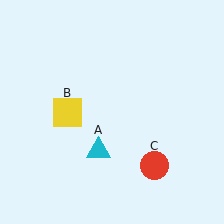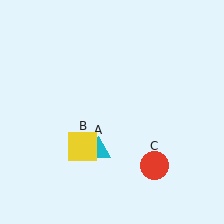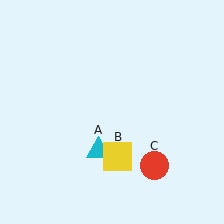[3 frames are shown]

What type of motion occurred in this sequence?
The yellow square (object B) rotated counterclockwise around the center of the scene.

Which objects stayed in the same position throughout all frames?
Cyan triangle (object A) and red circle (object C) remained stationary.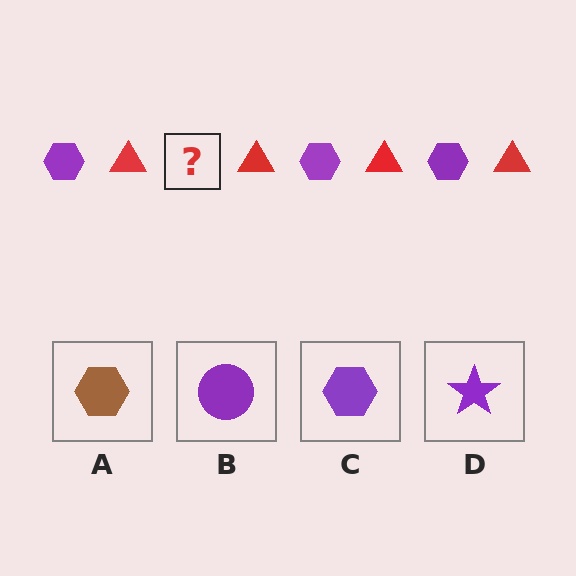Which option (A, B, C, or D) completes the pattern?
C.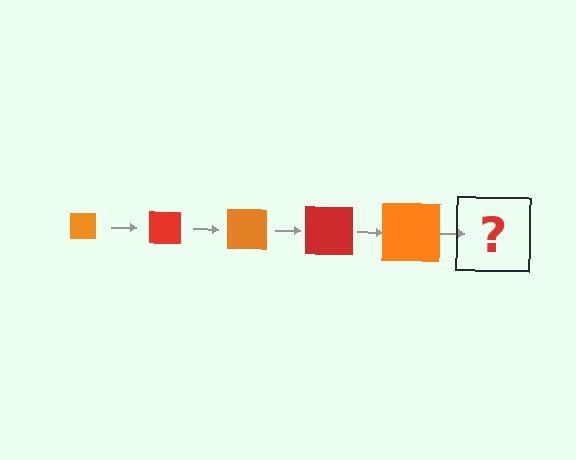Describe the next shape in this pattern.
It should be a red square, larger than the previous one.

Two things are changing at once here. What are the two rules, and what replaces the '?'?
The two rules are that the square grows larger each step and the color cycles through orange and red. The '?' should be a red square, larger than the previous one.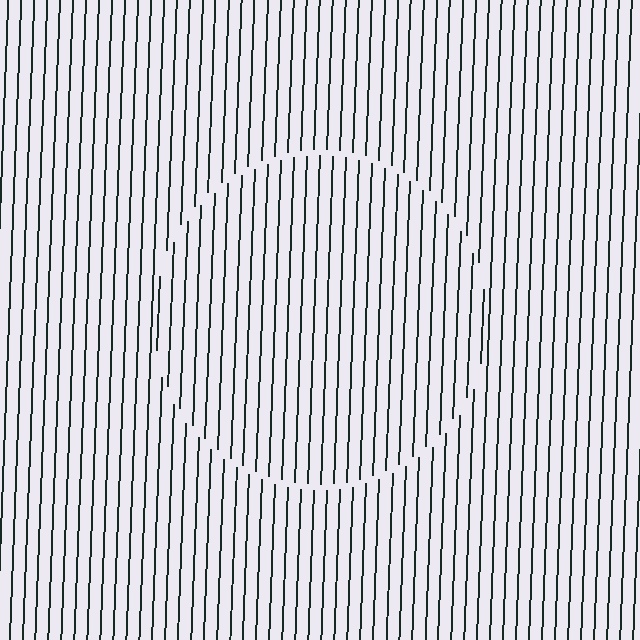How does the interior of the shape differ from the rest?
The interior of the shape contains the same grating, shifted by half a period — the contour is defined by the phase discontinuity where line-ends from the inner and outer gratings abut.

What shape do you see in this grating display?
An illusory circle. The interior of the shape contains the same grating, shifted by half a period — the contour is defined by the phase discontinuity where line-ends from the inner and outer gratings abut.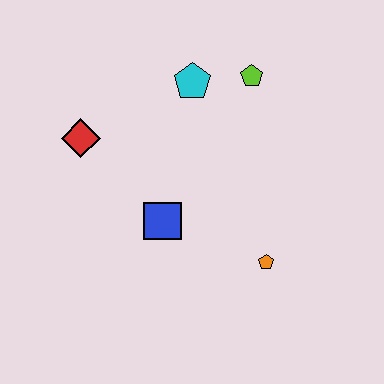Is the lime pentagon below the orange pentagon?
No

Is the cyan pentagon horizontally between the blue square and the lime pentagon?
Yes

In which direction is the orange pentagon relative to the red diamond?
The orange pentagon is to the right of the red diamond.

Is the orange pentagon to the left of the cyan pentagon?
No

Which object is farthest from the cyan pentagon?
The orange pentagon is farthest from the cyan pentagon.